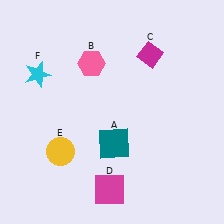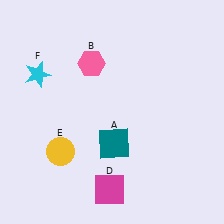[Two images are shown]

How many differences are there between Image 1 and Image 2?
There is 1 difference between the two images.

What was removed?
The magenta diamond (C) was removed in Image 2.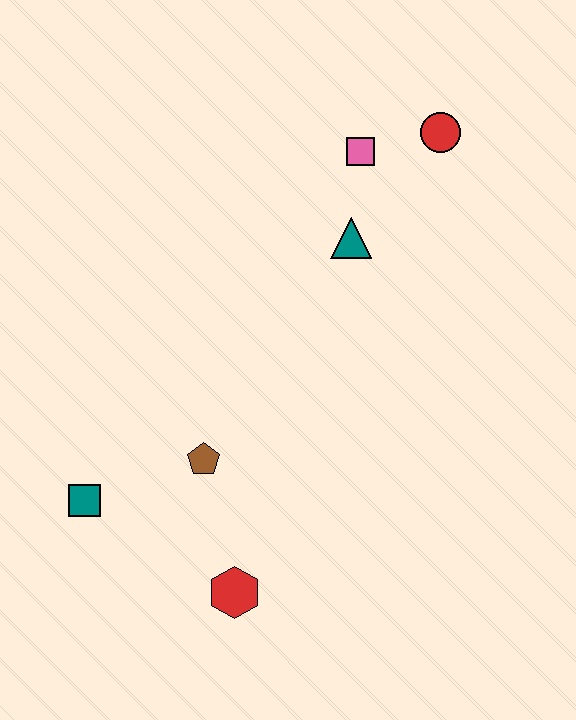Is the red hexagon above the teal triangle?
No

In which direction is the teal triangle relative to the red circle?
The teal triangle is below the red circle.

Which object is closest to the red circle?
The pink square is closest to the red circle.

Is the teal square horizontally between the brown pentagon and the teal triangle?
No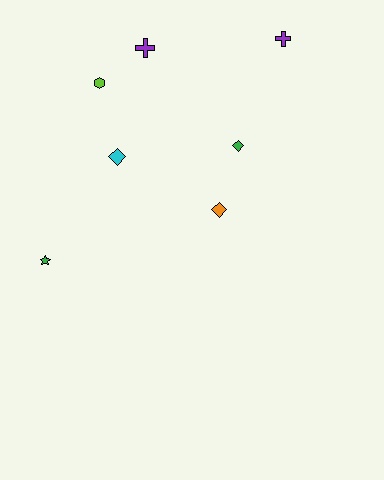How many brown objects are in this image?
There are no brown objects.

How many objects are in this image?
There are 7 objects.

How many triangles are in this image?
There are no triangles.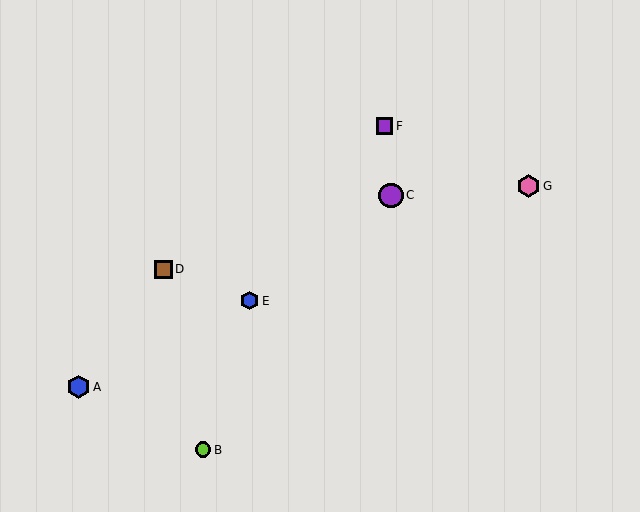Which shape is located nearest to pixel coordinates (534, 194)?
The pink hexagon (labeled G) at (528, 186) is nearest to that location.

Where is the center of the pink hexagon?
The center of the pink hexagon is at (528, 186).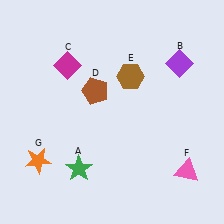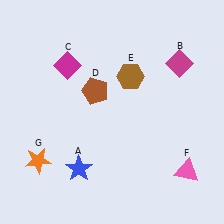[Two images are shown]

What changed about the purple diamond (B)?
In Image 1, B is purple. In Image 2, it changed to magenta.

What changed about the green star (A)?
In Image 1, A is green. In Image 2, it changed to blue.